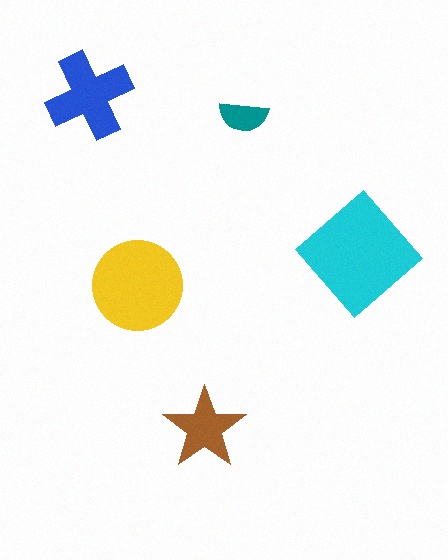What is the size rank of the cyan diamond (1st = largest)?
1st.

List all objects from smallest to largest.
The teal semicircle, the brown star, the blue cross, the yellow circle, the cyan diamond.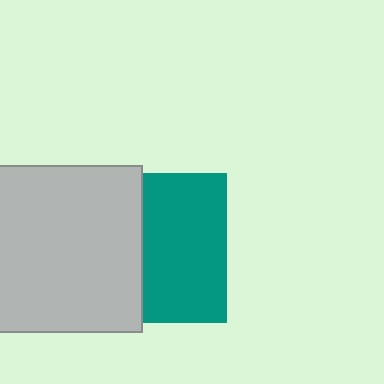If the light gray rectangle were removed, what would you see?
You would see the complete teal square.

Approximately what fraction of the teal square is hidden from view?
Roughly 44% of the teal square is hidden behind the light gray rectangle.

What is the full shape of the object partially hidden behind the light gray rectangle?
The partially hidden object is a teal square.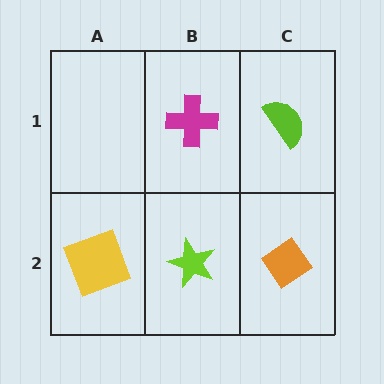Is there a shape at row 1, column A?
No, that cell is empty.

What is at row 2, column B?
A lime star.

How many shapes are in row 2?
3 shapes.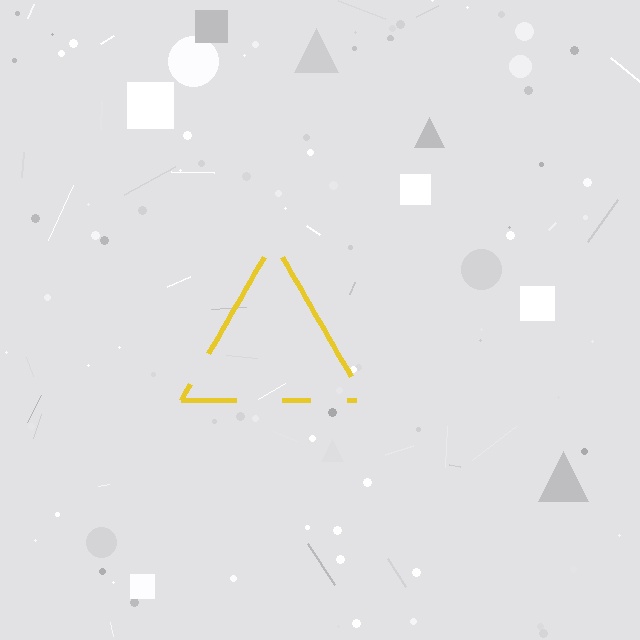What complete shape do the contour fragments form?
The contour fragments form a triangle.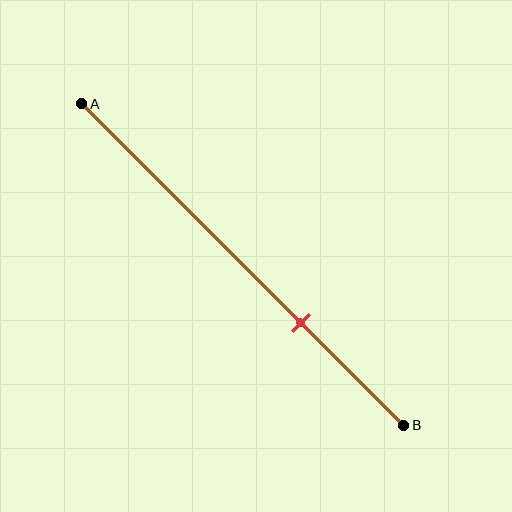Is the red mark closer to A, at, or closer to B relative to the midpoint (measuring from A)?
The red mark is closer to point B than the midpoint of segment AB.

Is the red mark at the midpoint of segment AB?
No, the mark is at about 70% from A, not at the 50% midpoint.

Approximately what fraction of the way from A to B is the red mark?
The red mark is approximately 70% of the way from A to B.